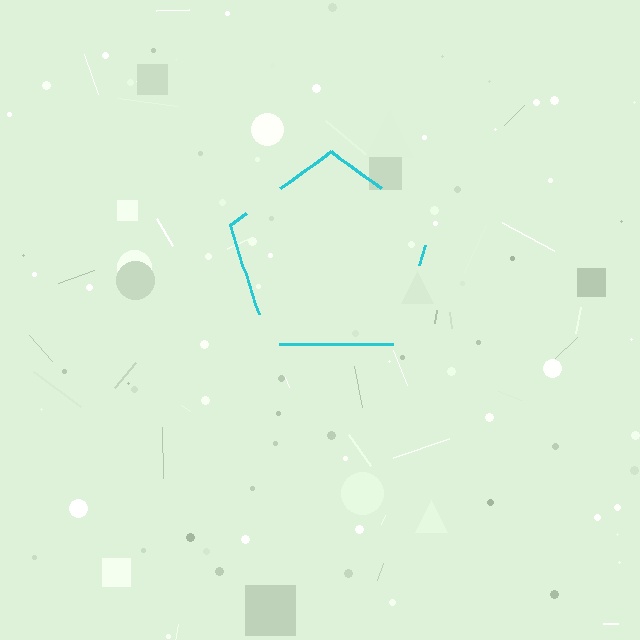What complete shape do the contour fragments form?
The contour fragments form a pentagon.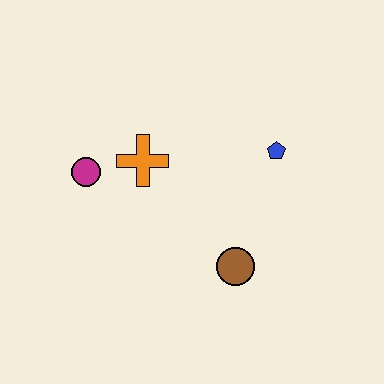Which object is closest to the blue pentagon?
The brown circle is closest to the blue pentagon.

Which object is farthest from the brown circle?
The magenta circle is farthest from the brown circle.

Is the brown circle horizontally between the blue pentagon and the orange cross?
Yes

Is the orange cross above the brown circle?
Yes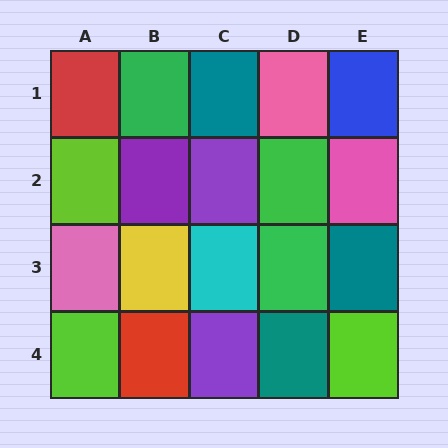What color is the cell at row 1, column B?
Green.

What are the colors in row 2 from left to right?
Lime, purple, purple, green, pink.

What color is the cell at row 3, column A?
Pink.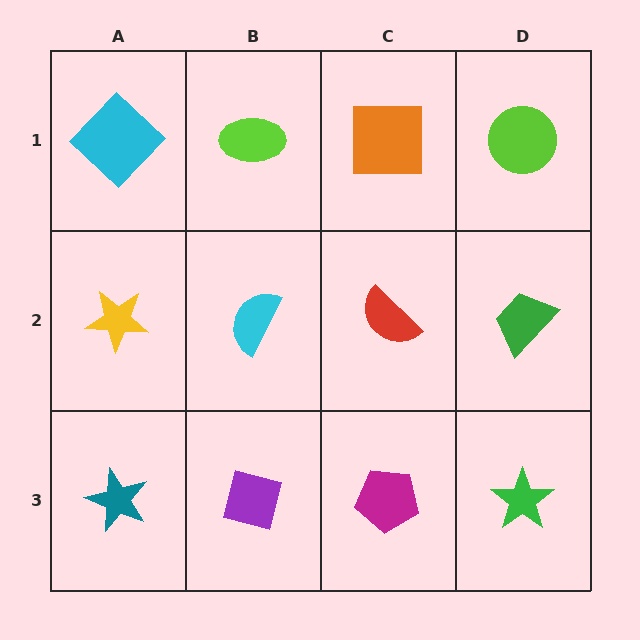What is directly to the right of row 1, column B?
An orange square.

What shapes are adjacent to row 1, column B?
A cyan semicircle (row 2, column B), a cyan diamond (row 1, column A), an orange square (row 1, column C).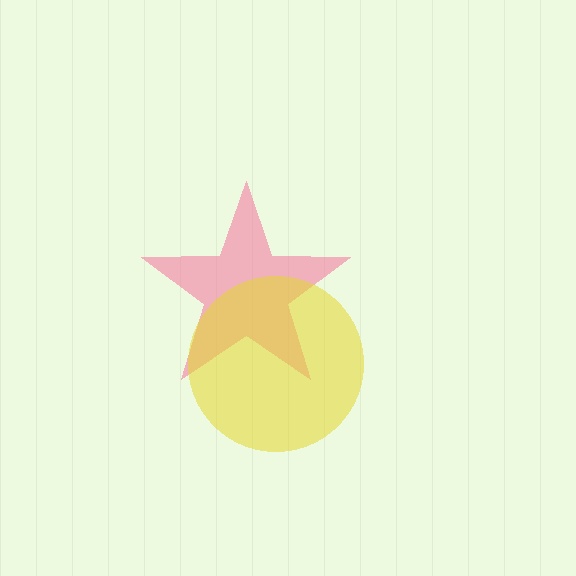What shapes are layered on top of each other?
The layered shapes are: a pink star, a yellow circle.